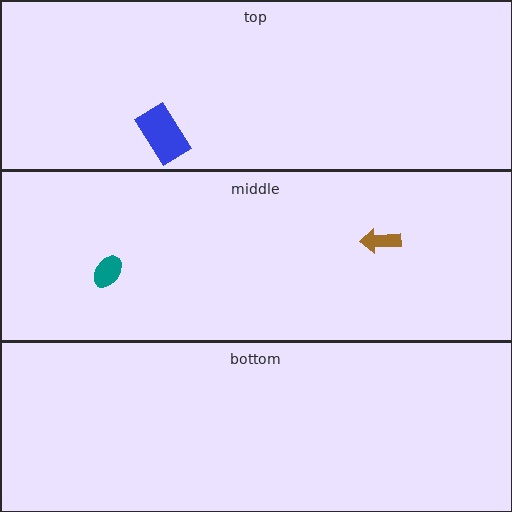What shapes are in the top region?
The blue rectangle.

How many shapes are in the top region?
1.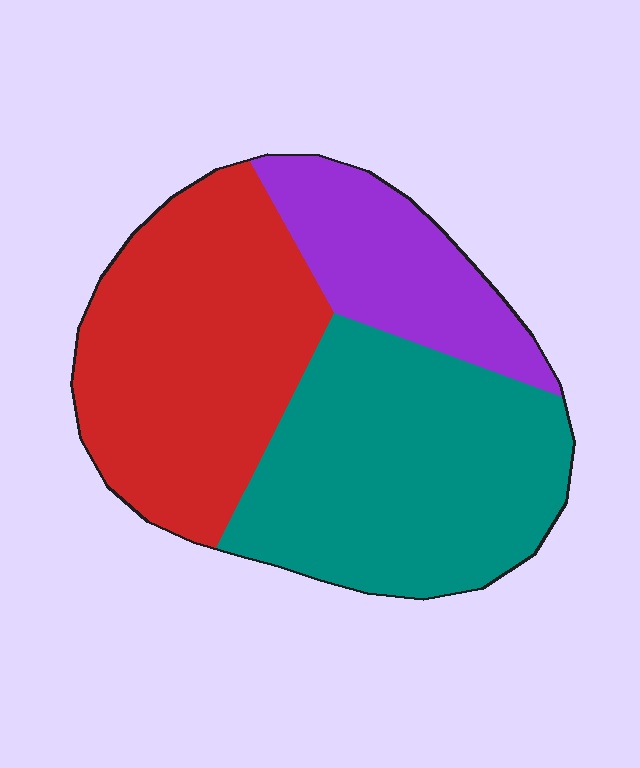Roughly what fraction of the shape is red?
Red covers about 40% of the shape.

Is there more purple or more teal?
Teal.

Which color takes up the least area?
Purple, at roughly 20%.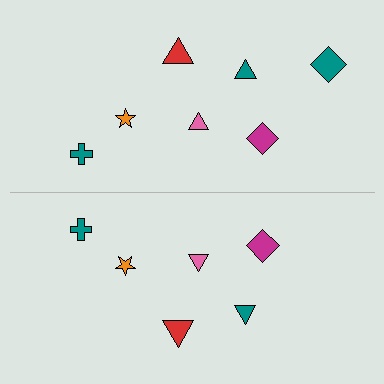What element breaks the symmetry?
A teal diamond is missing from the bottom side.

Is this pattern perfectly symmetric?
No, the pattern is not perfectly symmetric. A teal diamond is missing from the bottom side.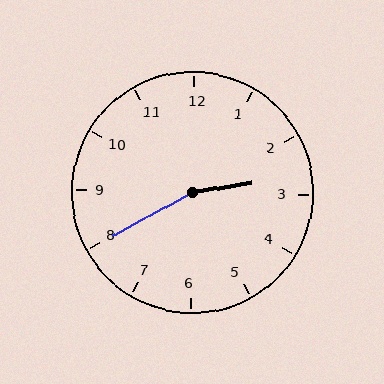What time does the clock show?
2:40.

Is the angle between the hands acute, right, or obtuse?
It is obtuse.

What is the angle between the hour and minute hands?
Approximately 160 degrees.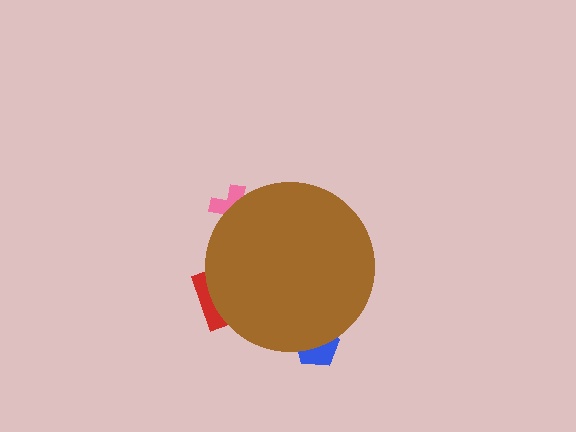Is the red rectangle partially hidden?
Yes, the red rectangle is partially hidden behind the brown circle.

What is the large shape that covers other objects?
A brown circle.